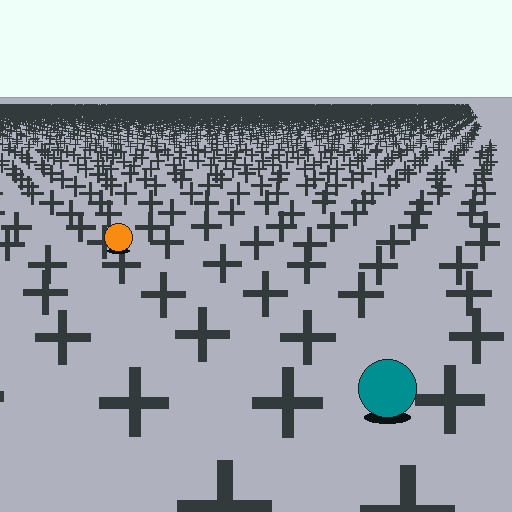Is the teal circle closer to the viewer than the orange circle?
Yes. The teal circle is closer — you can tell from the texture gradient: the ground texture is coarser near it.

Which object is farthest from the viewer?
The orange circle is farthest from the viewer. It appears smaller and the ground texture around it is denser.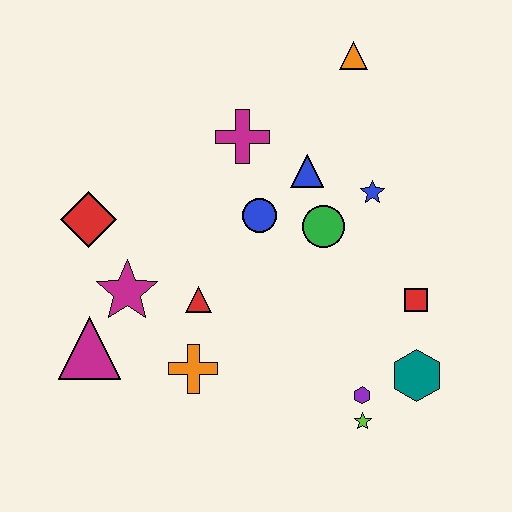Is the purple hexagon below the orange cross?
Yes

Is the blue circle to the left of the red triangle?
No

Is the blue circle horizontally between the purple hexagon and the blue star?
No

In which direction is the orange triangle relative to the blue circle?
The orange triangle is above the blue circle.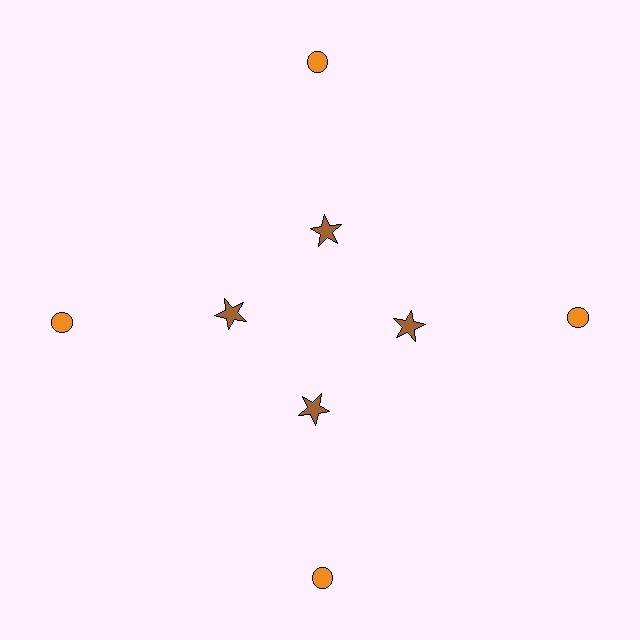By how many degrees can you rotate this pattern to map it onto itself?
The pattern maps onto itself every 90 degrees of rotation.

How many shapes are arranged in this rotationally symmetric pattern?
There are 8 shapes, arranged in 4 groups of 2.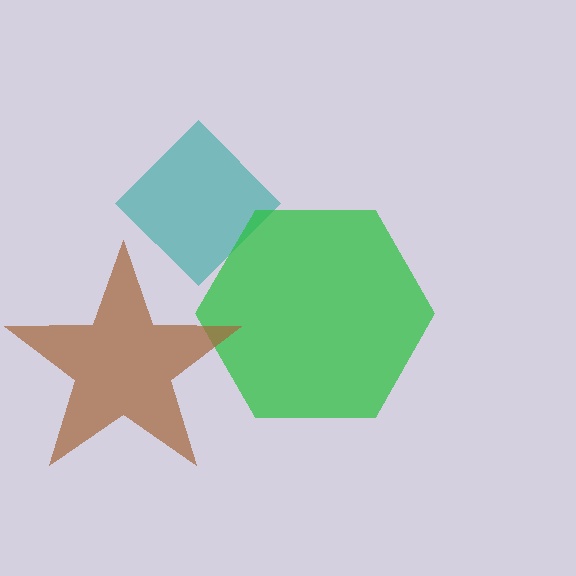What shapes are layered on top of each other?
The layered shapes are: a teal diamond, a green hexagon, a brown star.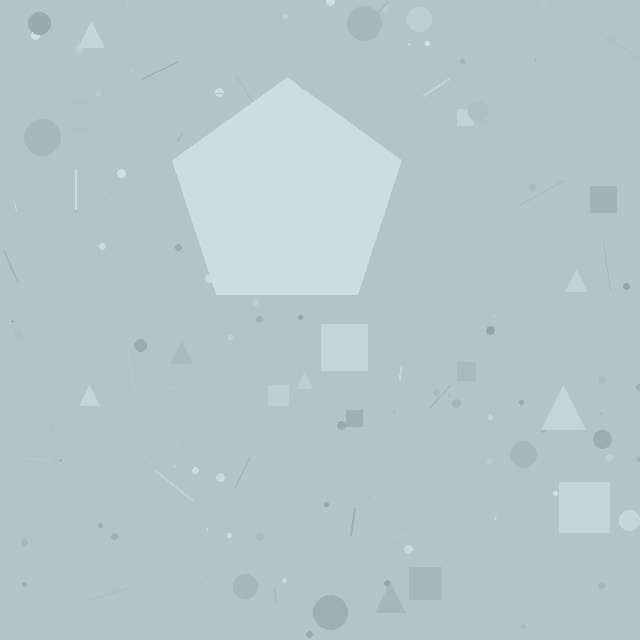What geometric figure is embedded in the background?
A pentagon is embedded in the background.